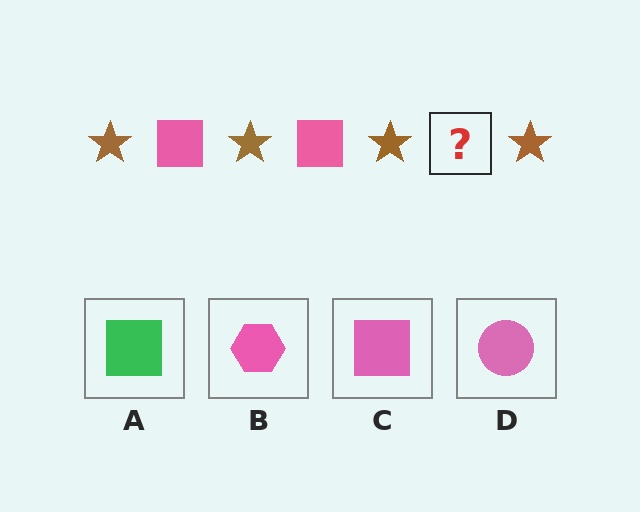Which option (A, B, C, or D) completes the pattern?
C.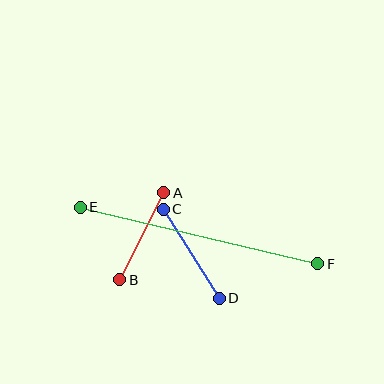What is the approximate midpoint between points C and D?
The midpoint is at approximately (191, 254) pixels.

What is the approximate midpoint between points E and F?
The midpoint is at approximately (199, 236) pixels.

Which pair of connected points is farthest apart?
Points E and F are farthest apart.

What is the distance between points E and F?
The distance is approximately 244 pixels.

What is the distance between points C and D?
The distance is approximately 105 pixels.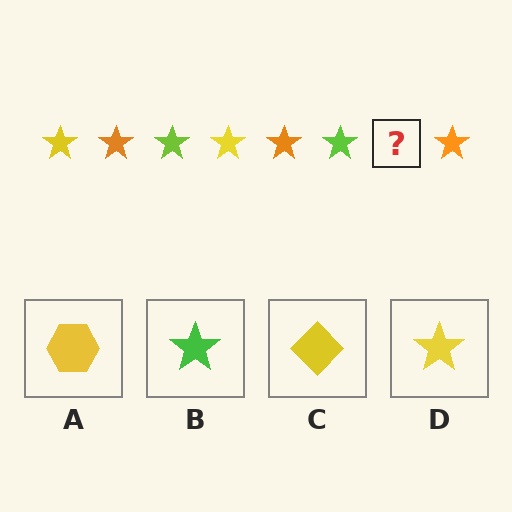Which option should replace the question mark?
Option D.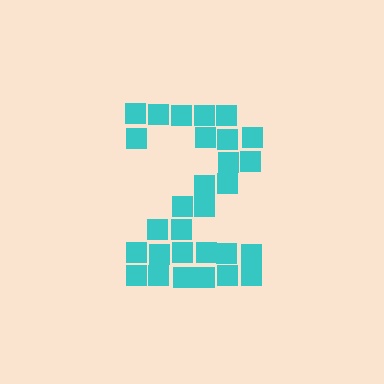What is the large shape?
The large shape is the digit 2.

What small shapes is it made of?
It is made of small squares.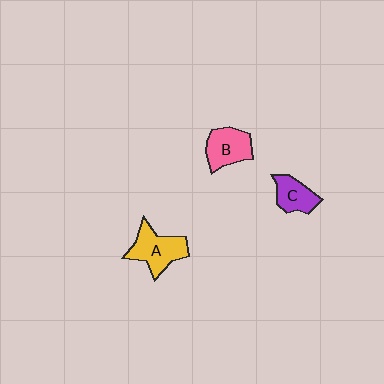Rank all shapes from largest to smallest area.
From largest to smallest: A (yellow), B (pink), C (purple).